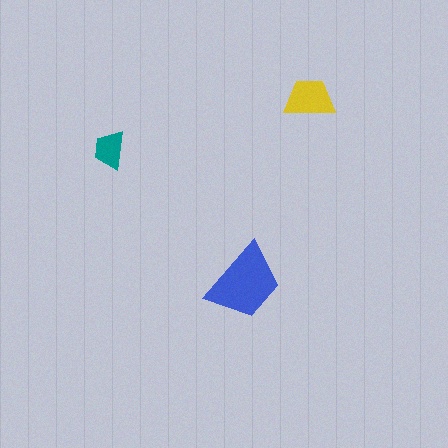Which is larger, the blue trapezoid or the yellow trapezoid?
The blue one.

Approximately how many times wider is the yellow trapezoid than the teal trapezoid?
About 1.5 times wider.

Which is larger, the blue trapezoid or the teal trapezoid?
The blue one.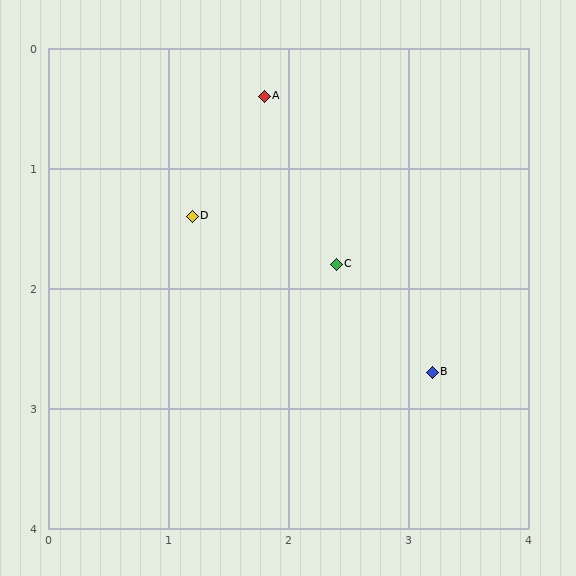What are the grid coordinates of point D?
Point D is at approximately (1.2, 1.4).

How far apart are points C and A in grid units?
Points C and A are about 1.5 grid units apart.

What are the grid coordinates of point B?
Point B is at approximately (3.2, 2.7).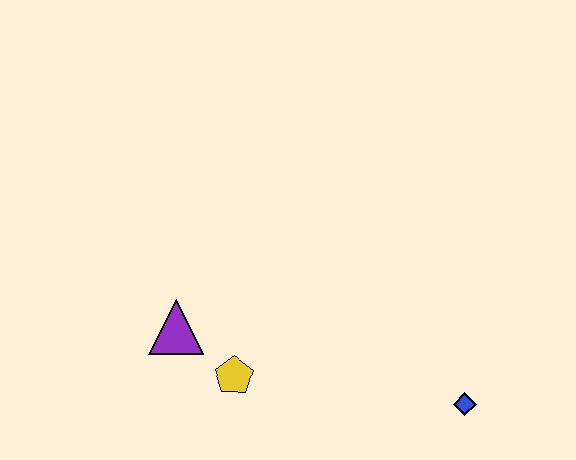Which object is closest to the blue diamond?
The yellow pentagon is closest to the blue diamond.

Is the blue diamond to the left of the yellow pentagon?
No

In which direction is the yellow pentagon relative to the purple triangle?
The yellow pentagon is to the right of the purple triangle.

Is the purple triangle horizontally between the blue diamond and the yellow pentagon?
No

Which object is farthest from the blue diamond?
The purple triangle is farthest from the blue diamond.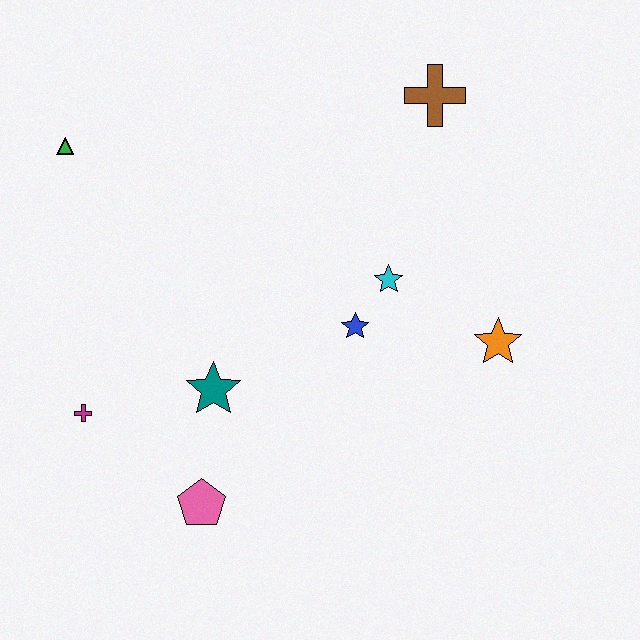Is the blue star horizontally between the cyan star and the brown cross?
No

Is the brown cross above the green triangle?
Yes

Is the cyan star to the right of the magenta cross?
Yes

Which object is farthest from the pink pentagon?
The brown cross is farthest from the pink pentagon.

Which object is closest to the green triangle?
The magenta cross is closest to the green triangle.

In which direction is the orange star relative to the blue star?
The orange star is to the right of the blue star.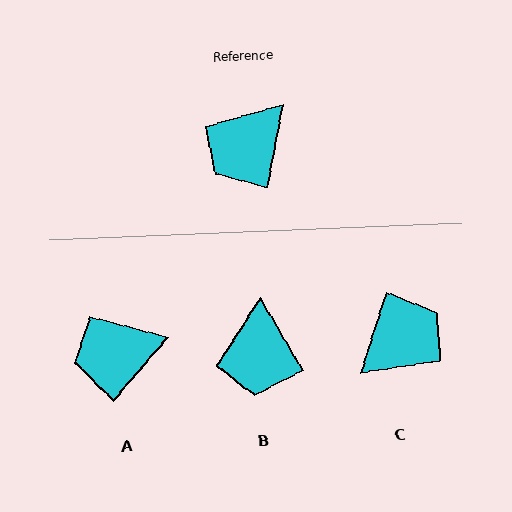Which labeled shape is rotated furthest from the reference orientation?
C, about 173 degrees away.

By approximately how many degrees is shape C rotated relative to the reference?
Approximately 173 degrees counter-clockwise.